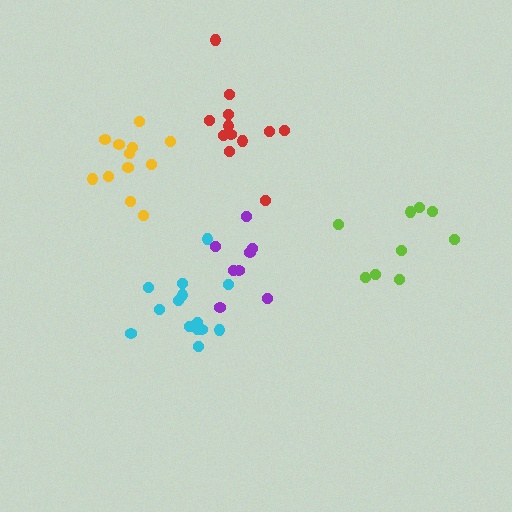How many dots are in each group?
Group 1: 12 dots, Group 2: 12 dots, Group 3: 14 dots, Group 4: 9 dots, Group 5: 8 dots (55 total).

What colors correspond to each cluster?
The clusters are colored: red, yellow, cyan, lime, purple.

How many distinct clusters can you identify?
There are 5 distinct clusters.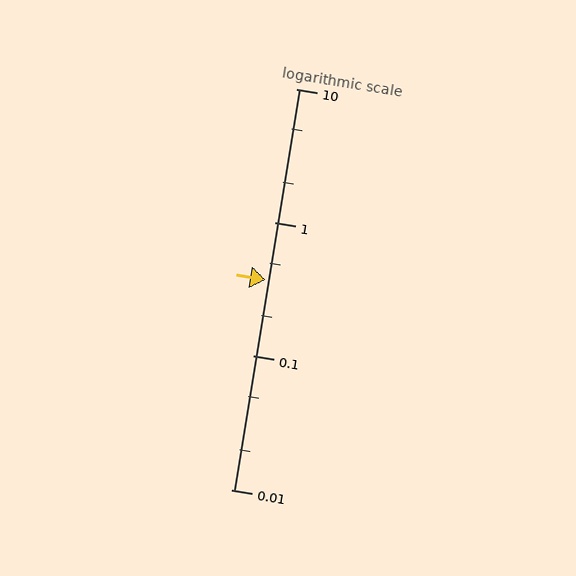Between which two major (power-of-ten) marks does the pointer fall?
The pointer is between 0.1 and 1.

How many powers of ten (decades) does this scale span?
The scale spans 3 decades, from 0.01 to 10.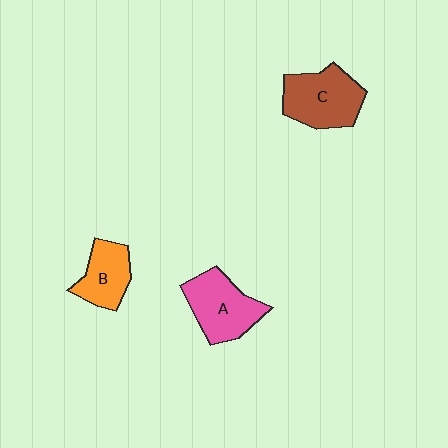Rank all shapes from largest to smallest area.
From largest to smallest: C (brown), A (pink), B (orange).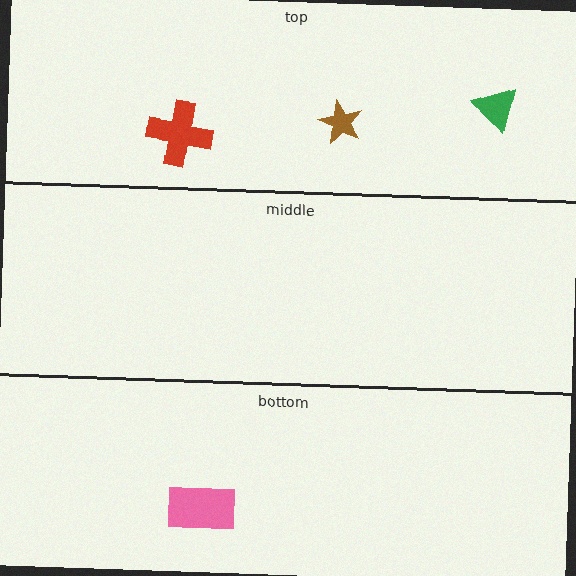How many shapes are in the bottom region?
1.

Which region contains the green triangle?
The top region.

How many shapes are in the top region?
3.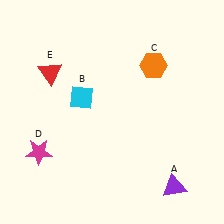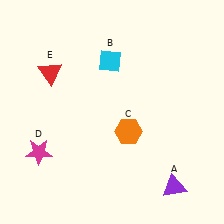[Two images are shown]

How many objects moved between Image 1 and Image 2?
2 objects moved between the two images.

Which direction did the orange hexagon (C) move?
The orange hexagon (C) moved down.